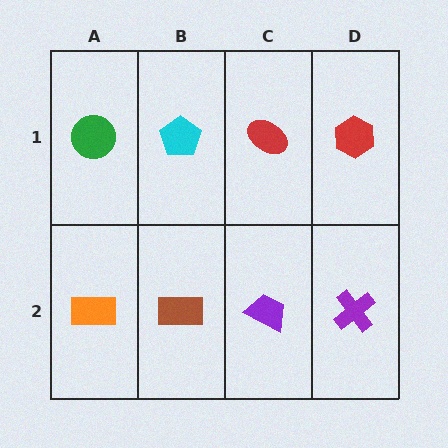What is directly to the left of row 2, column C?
A brown rectangle.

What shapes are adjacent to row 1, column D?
A purple cross (row 2, column D), a red ellipse (row 1, column C).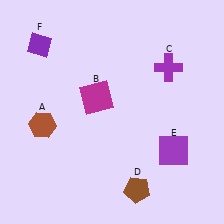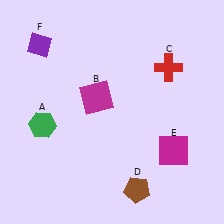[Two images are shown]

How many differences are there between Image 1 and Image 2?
There are 3 differences between the two images.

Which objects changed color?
A changed from brown to green. C changed from purple to red. E changed from purple to magenta.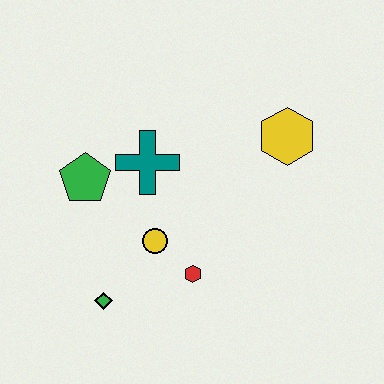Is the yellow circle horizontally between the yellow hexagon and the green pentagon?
Yes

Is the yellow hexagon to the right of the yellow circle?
Yes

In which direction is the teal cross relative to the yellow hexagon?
The teal cross is to the left of the yellow hexagon.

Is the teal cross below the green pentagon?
No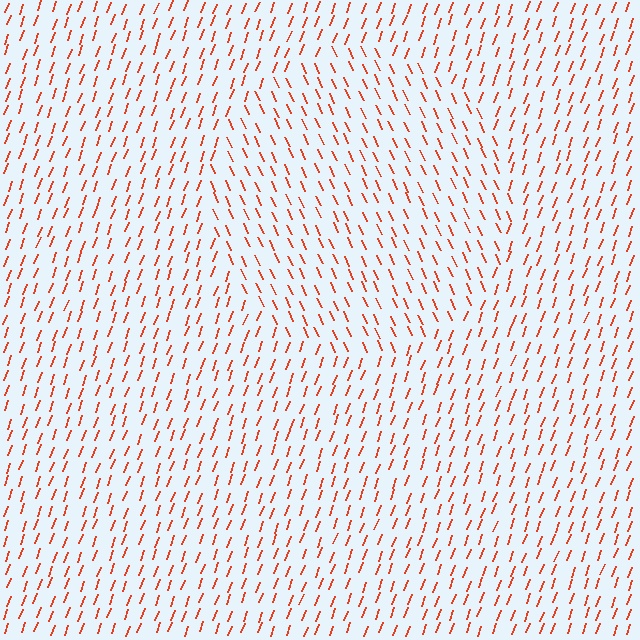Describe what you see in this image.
The image is filled with small red line segments. A circle region in the image has lines oriented differently from the surrounding lines, creating a visible texture boundary.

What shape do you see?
I see a circle.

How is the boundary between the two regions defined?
The boundary is defined purely by a change in line orientation (approximately 45 degrees difference). All lines are the same color and thickness.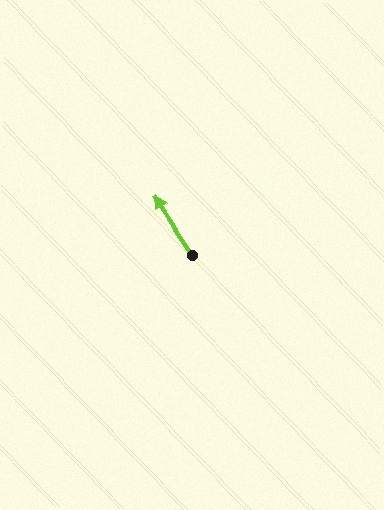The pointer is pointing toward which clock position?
Roughly 11 o'clock.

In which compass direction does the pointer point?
Northwest.